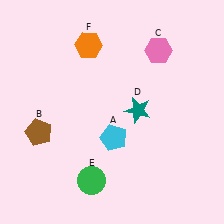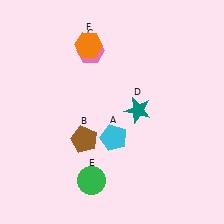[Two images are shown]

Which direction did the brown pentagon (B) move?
The brown pentagon (B) moved right.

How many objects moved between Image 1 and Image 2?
2 objects moved between the two images.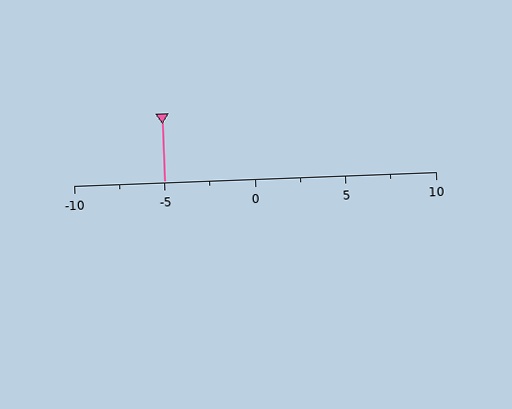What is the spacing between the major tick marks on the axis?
The major ticks are spaced 5 apart.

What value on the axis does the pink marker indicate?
The marker indicates approximately -5.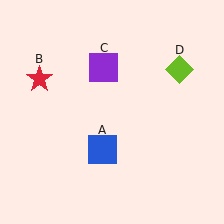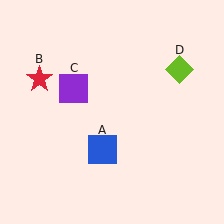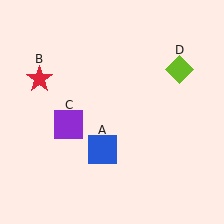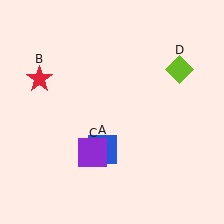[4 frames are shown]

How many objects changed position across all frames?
1 object changed position: purple square (object C).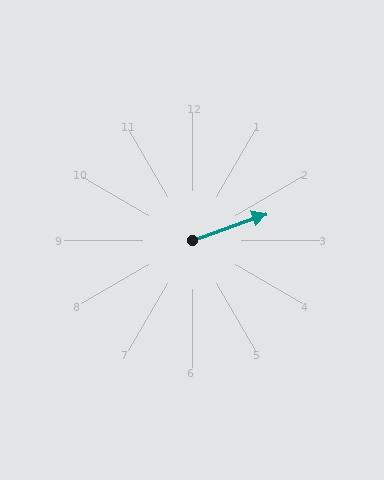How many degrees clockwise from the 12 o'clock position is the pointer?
Approximately 70 degrees.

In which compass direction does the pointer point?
East.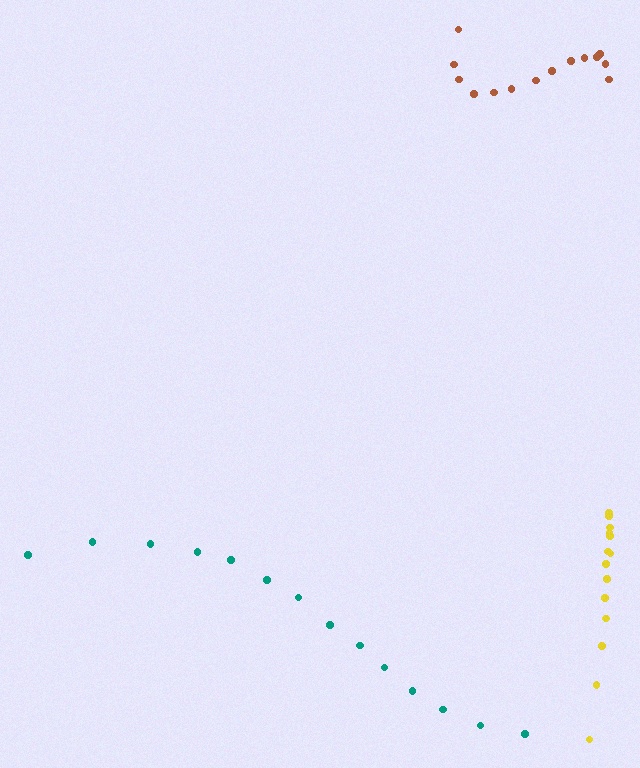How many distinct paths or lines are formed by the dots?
There are 3 distinct paths.